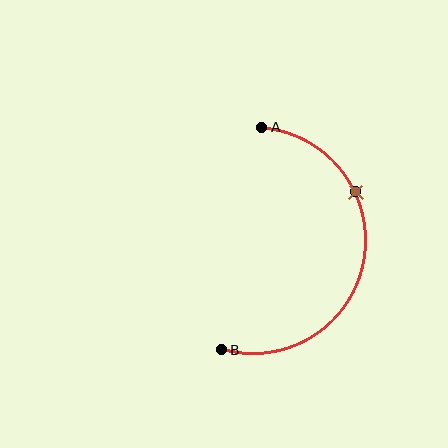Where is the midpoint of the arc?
The arc midpoint is the point on the curve farthest from the straight line joining A and B. It sits to the right of that line.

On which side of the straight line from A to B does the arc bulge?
The arc bulges to the right of the straight line connecting A and B.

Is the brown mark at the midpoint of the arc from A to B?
No. The brown mark lies on the arc but is closer to endpoint A. The arc midpoint would be at the point on the curve equidistant along the arc from both A and B.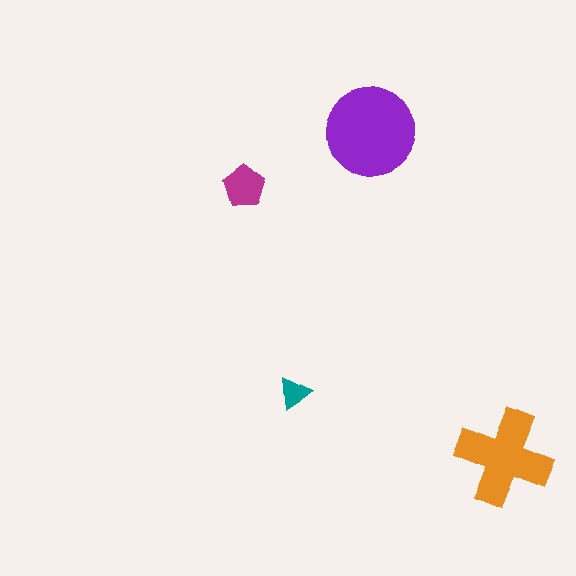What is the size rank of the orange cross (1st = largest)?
2nd.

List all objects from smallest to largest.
The teal triangle, the magenta pentagon, the orange cross, the purple circle.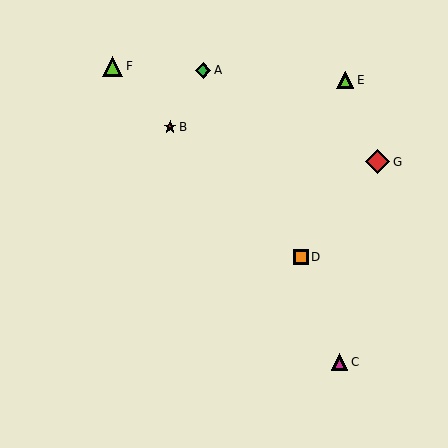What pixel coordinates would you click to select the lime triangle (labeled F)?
Click at (113, 66) to select the lime triangle F.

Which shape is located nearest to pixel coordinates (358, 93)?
The lime triangle (labeled E) at (345, 80) is nearest to that location.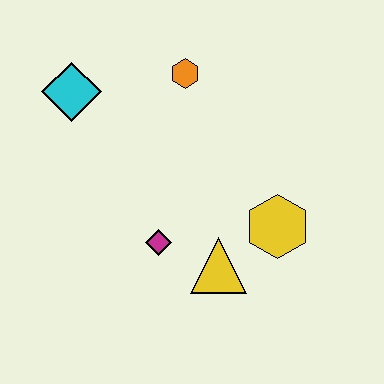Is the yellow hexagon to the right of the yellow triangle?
Yes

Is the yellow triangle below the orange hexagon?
Yes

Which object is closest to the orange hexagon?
The cyan diamond is closest to the orange hexagon.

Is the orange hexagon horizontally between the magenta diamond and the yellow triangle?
Yes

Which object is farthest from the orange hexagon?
The yellow triangle is farthest from the orange hexagon.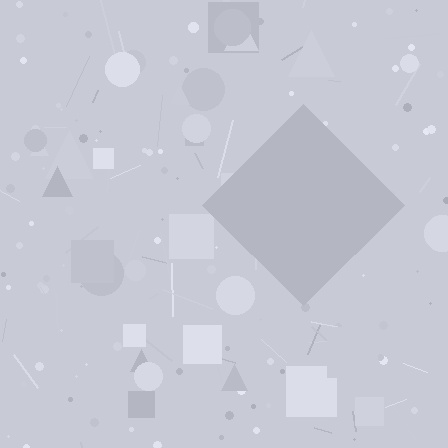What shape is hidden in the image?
A diamond is hidden in the image.